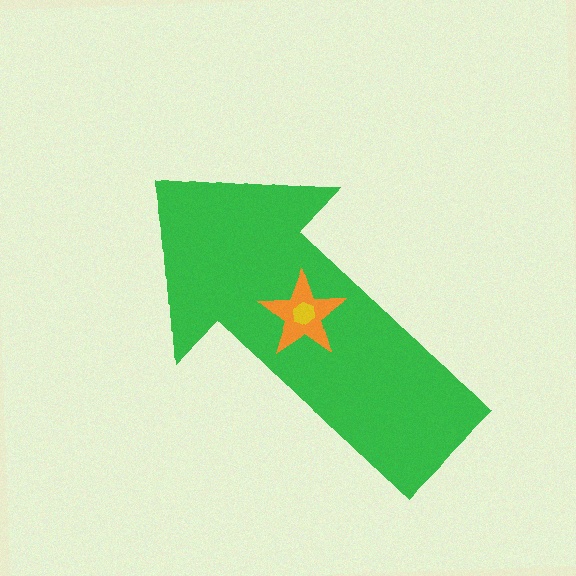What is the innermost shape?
The yellow hexagon.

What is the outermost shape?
The green arrow.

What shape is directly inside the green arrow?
The orange star.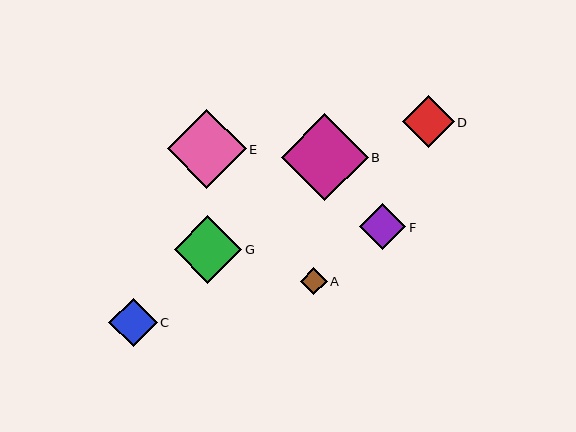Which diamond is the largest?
Diamond B is the largest with a size of approximately 87 pixels.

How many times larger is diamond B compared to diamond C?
Diamond B is approximately 1.8 times the size of diamond C.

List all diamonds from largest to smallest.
From largest to smallest: B, E, G, D, C, F, A.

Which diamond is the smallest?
Diamond A is the smallest with a size of approximately 27 pixels.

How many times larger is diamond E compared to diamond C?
Diamond E is approximately 1.6 times the size of diamond C.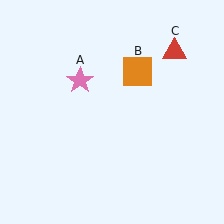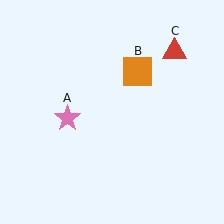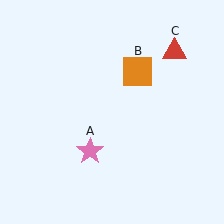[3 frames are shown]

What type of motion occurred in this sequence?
The pink star (object A) rotated counterclockwise around the center of the scene.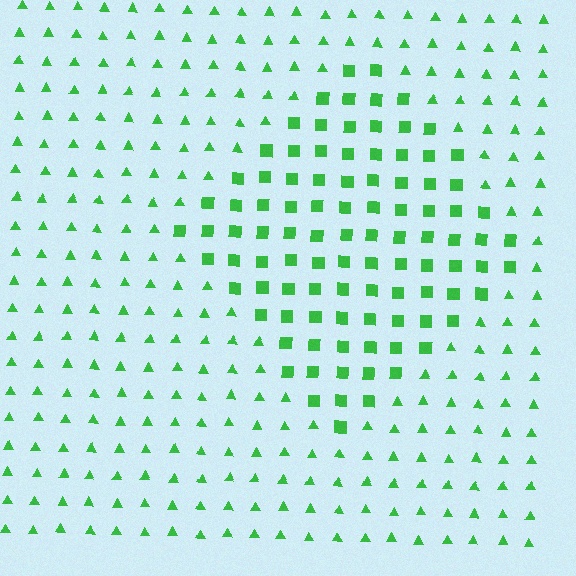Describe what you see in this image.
The image is filled with small green elements arranged in a uniform grid. A diamond-shaped region contains squares, while the surrounding area contains triangles. The boundary is defined purely by the change in element shape.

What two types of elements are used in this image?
The image uses squares inside the diamond region and triangles outside it.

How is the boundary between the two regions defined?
The boundary is defined by a change in element shape: squares inside vs. triangles outside. All elements share the same color and spacing.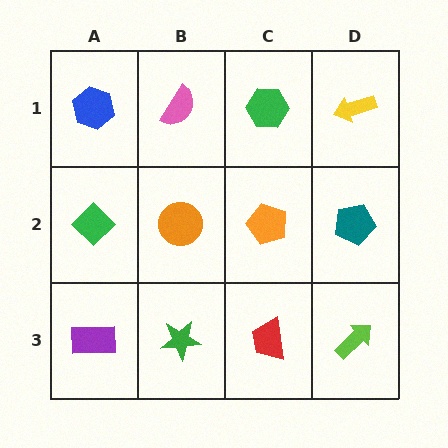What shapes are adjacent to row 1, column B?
An orange circle (row 2, column B), a blue hexagon (row 1, column A), a green hexagon (row 1, column C).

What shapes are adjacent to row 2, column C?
A green hexagon (row 1, column C), a red trapezoid (row 3, column C), an orange circle (row 2, column B), a teal pentagon (row 2, column D).